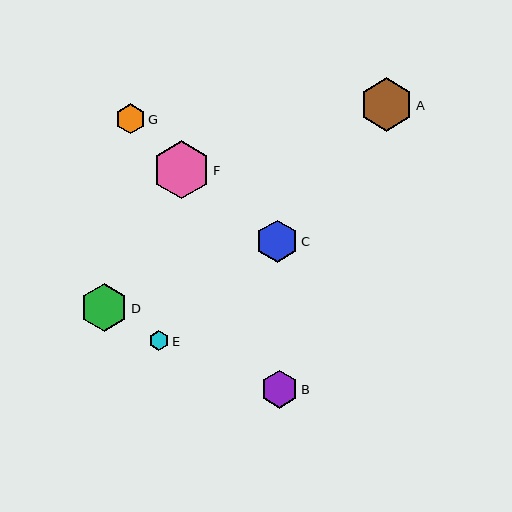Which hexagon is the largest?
Hexagon F is the largest with a size of approximately 58 pixels.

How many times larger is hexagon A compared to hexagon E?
Hexagon A is approximately 2.7 times the size of hexagon E.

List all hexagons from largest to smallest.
From largest to smallest: F, A, D, C, B, G, E.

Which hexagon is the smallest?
Hexagon E is the smallest with a size of approximately 20 pixels.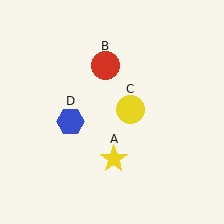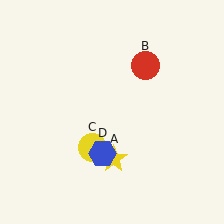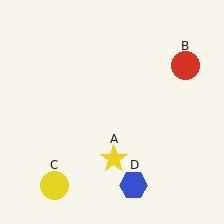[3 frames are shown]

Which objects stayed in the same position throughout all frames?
Yellow star (object A) remained stationary.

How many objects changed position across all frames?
3 objects changed position: red circle (object B), yellow circle (object C), blue hexagon (object D).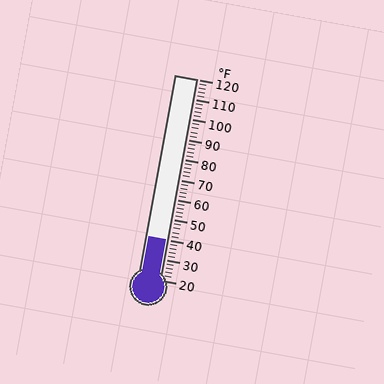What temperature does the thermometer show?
The thermometer shows approximately 40°F.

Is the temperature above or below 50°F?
The temperature is below 50°F.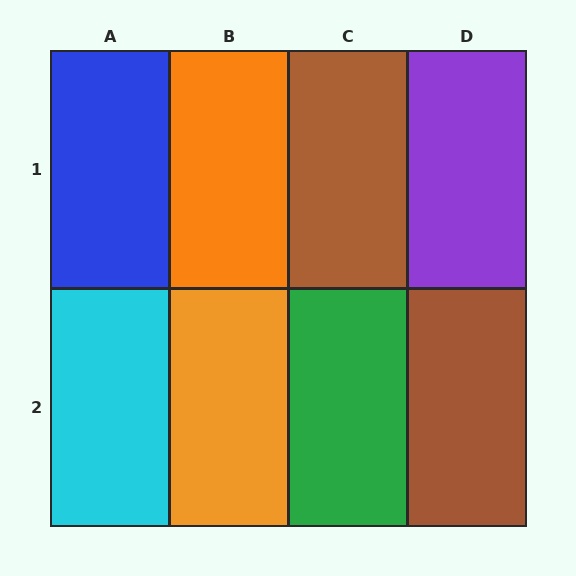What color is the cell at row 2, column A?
Cyan.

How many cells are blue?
1 cell is blue.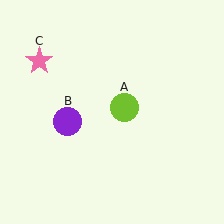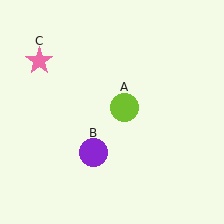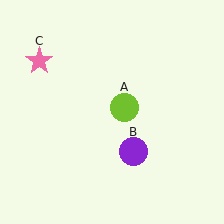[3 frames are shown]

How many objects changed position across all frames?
1 object changed position: purple circle (object B).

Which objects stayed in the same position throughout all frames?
Lime circle (object A) and pink star (object C) remained stationary.